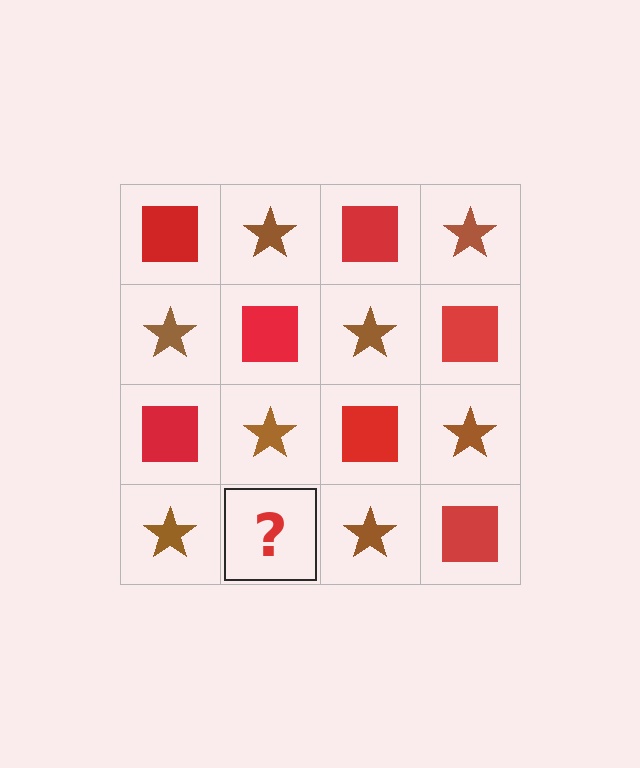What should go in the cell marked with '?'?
The missing cell should contain a red square.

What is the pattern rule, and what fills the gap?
The rule is that it alternates red square and brown star in a checkerboard pattern. The gap should be filled with a red square.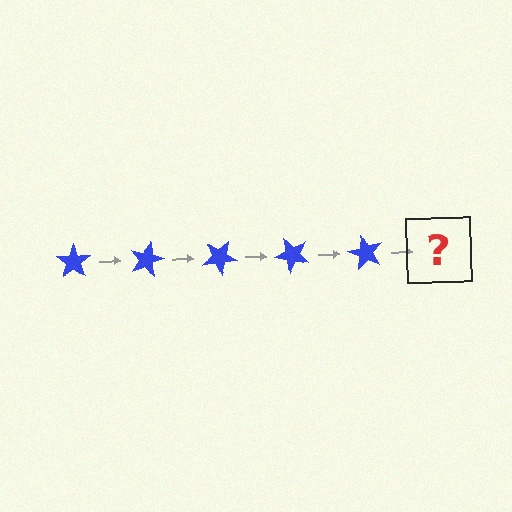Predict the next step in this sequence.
The next step is a blue star rotated 75 degrees.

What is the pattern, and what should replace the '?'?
The pattern is that the star rotates 15 degrees each step. The '?' should be a blue star rotated 75 degrees.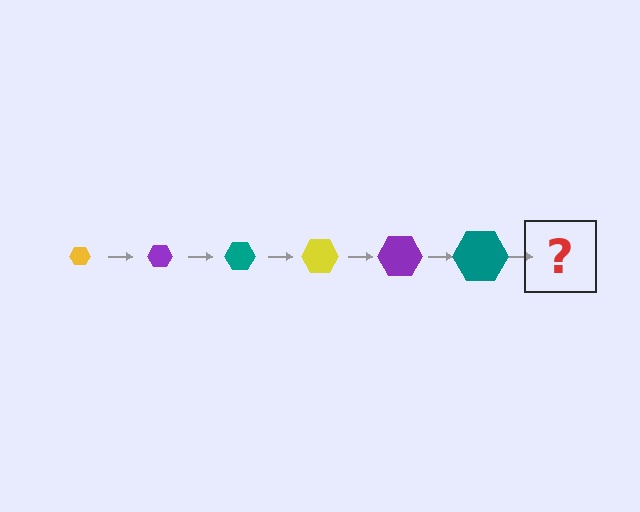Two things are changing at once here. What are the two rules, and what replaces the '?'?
The two rules are that the hexagon grows larger each step and the color cycles through yellow, purple, and teal. The '?' should be a yellow hexagon, larger than the previous one.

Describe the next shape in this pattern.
It should be a yellow hexagon, larger than the previous one.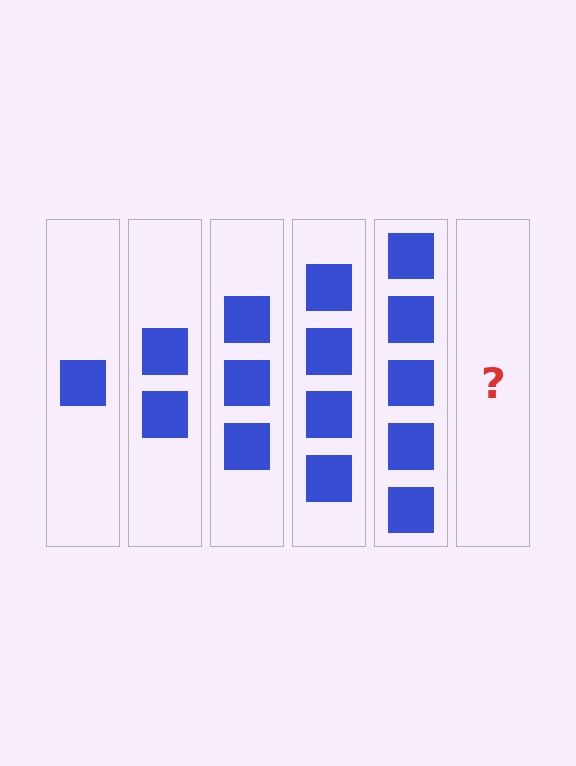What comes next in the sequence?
The next element should be 6 squares.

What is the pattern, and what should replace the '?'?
The pattern is that each step adds one more square. The '?' should be 6 squares.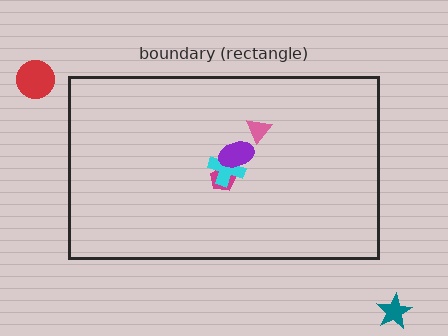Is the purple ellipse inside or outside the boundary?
Inside.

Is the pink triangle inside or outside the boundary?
Inside.